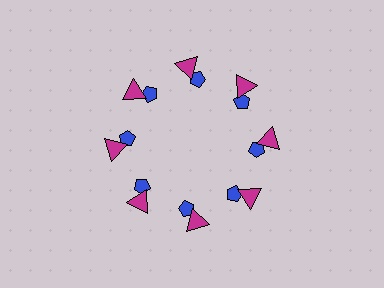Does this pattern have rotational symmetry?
Yes, this pattern has 8-fold rotational symmetry. It looks the same after rotating 45 degrees around the center.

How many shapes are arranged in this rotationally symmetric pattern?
There are 16 shapes, arranged in 8 groups of 2.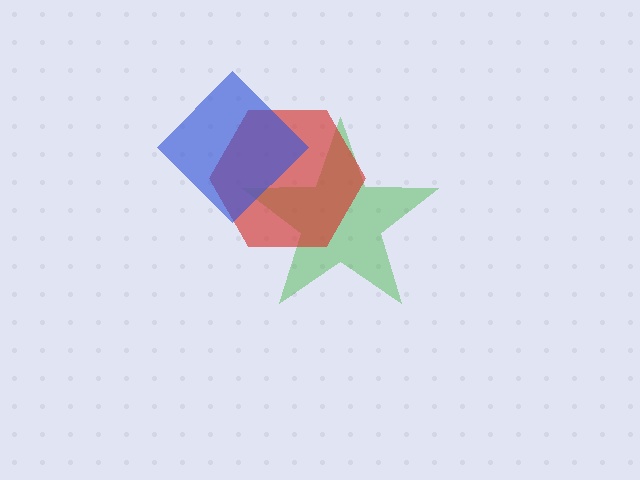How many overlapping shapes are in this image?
There are 3 overlapping shapes in the image.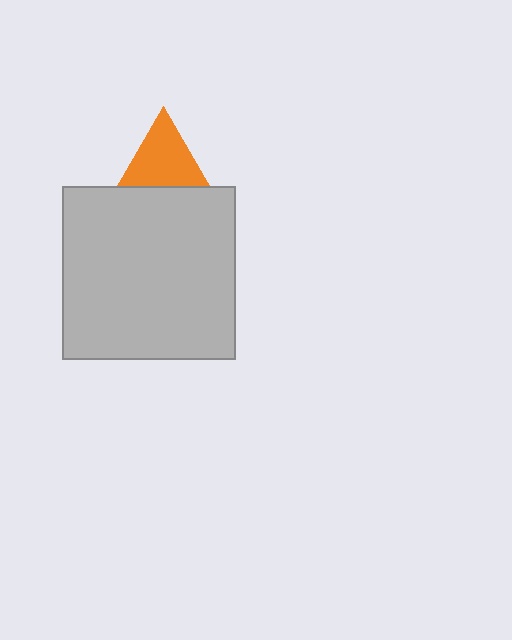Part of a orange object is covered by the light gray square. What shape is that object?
It is a triangle.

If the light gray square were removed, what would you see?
You would see the complete orange triangle.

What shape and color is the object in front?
The object in front is a light gray square.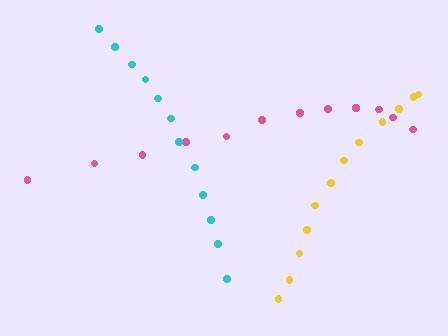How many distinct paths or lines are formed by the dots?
There are 3 distinct paths.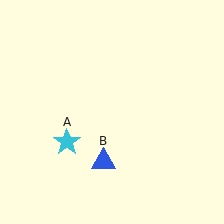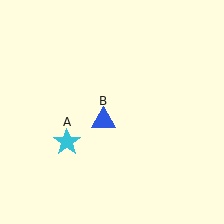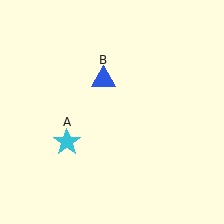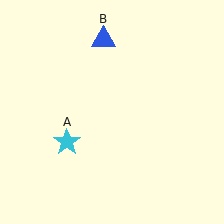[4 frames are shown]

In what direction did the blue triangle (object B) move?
The blue triangle (object B) moved up.